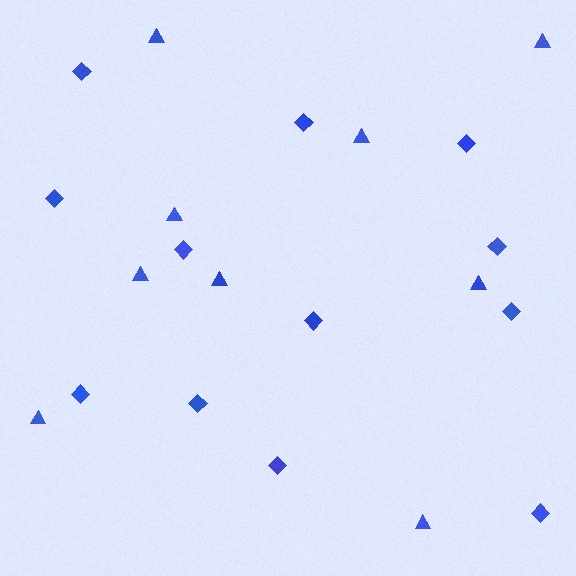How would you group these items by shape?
There are 2 groups: one group of diamonds (12) and one group of triangles (9).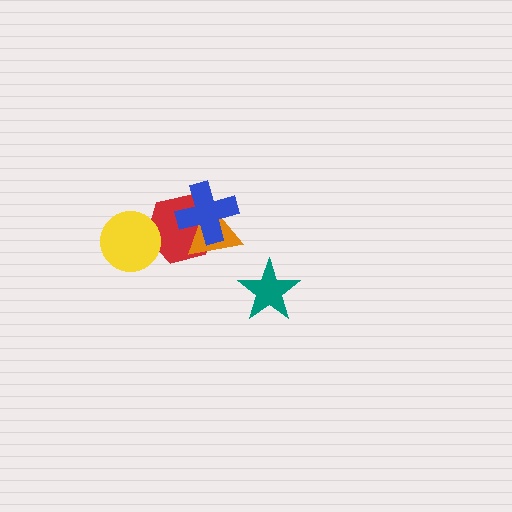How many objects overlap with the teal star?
0 objects overlap with the teal star.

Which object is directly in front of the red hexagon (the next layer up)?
The orange triangle is directly in front of the red hexagon.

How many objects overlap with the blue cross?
2 objects overlap with the blue cross.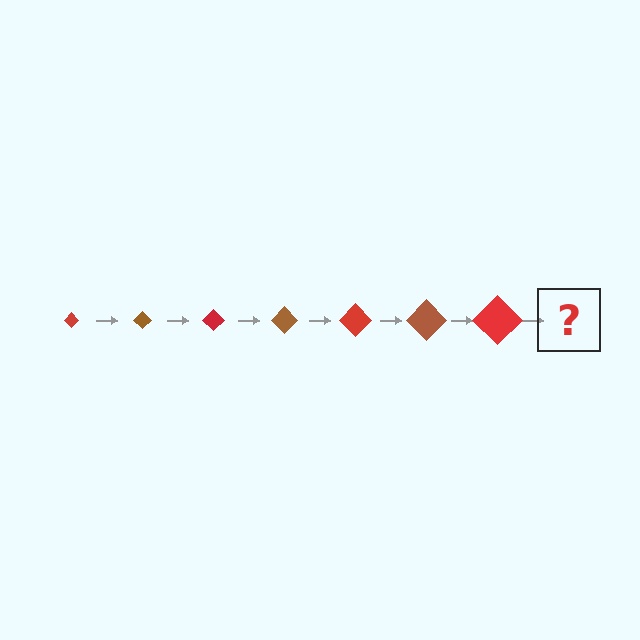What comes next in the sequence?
The next element should be a brown diamond, larger than the previous one.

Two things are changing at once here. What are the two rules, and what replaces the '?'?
The two rules are that the diamond grows larger each step and the color cycles through red and brown. The '?' should be a brown diamond, larger than the previous one.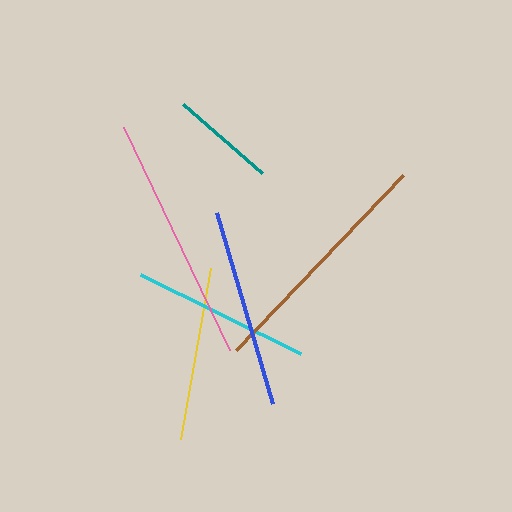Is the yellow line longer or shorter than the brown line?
The brown line is longer than the yellow line.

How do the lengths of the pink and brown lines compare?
The pink and brown lines are approximately the same length.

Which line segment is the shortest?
The teal line is the shortest at approximately 104 pixels.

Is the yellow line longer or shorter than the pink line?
The pink line is longer than the yellow line.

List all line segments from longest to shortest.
From longest to shortest: pink, brown, blue, cyan, yellow, teal.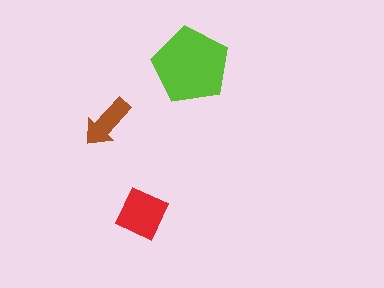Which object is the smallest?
The brown arrow.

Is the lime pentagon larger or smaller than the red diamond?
Larger.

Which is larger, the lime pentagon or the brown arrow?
The lime pentagon.